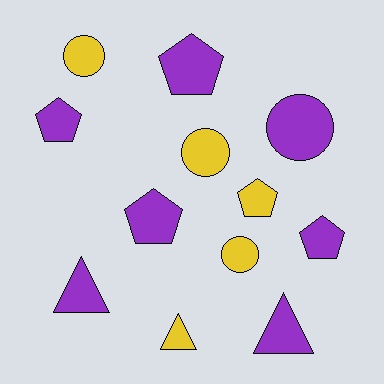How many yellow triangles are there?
There is 1 yellow triangle.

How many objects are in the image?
There are 12 objects.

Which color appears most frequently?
Purple, with 7 objects.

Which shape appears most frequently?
Pentagon, with 5 objects.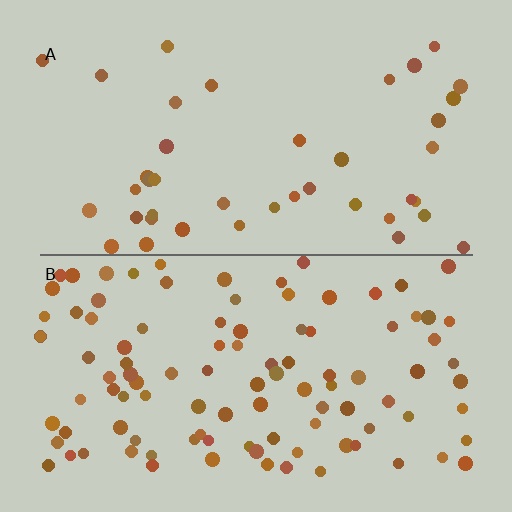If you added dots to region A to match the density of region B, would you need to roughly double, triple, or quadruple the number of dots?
Approximately double.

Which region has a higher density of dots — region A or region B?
B (the bottom).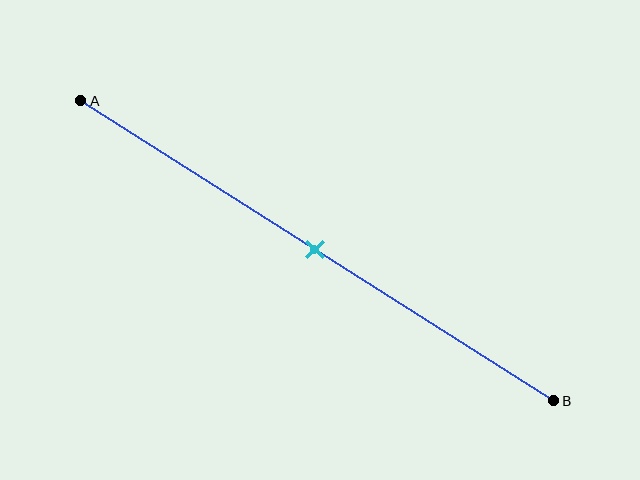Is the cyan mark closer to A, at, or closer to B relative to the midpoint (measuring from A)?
The cyan mark is approximately at the midpoint of segment AB.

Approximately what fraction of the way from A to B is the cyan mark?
The cyan mark is approximately 50% of the way from A to B.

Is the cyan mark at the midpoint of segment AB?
Yes, the mark is approximately at the midpoint.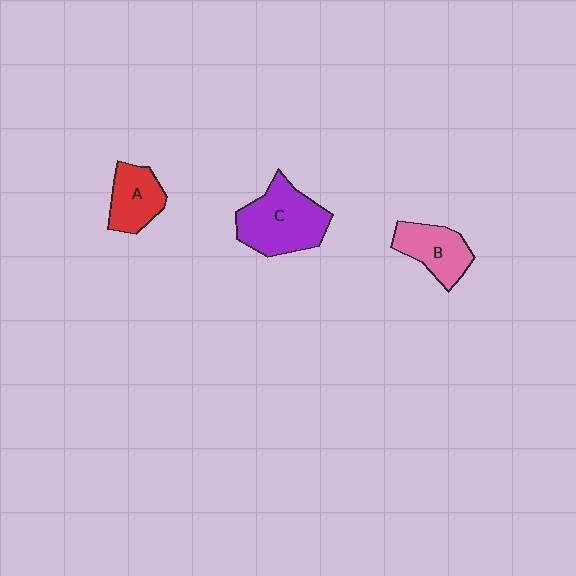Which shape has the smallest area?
Shape A (red).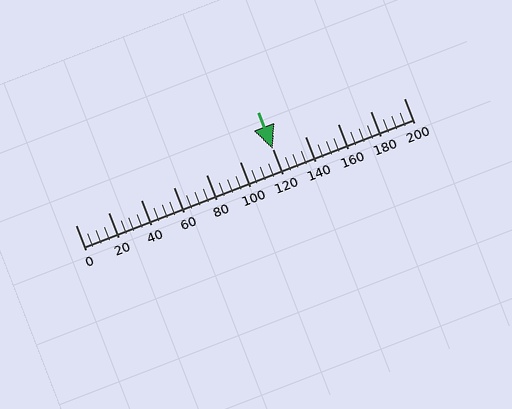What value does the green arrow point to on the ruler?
The green arrow points to approximately 120.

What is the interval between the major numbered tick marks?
The major tick marks are spaced 20 units apart.